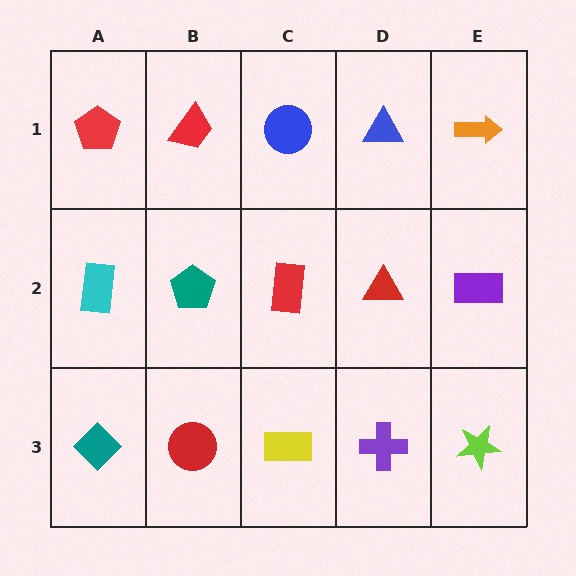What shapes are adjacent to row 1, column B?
A teal pentagon (row 2, column B), a red pentagon (row 1, column A), a blue circle (row 1, column C).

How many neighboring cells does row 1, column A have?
2.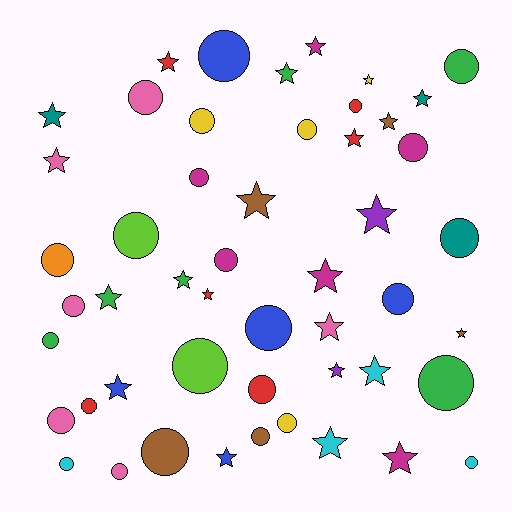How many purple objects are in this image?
There are 2 purple objects.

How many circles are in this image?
There are 27 circles.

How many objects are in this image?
There are 50 objects.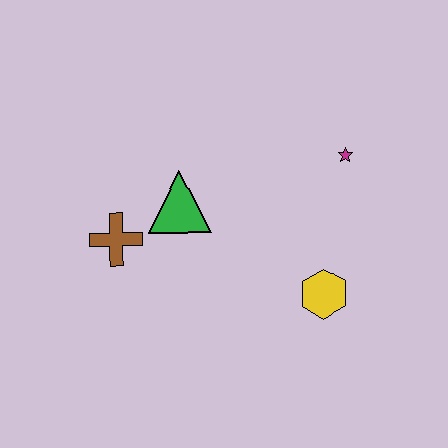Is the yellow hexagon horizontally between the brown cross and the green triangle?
No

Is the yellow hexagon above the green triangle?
No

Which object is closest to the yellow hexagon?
The magenta star is closest to the yellow hexagon.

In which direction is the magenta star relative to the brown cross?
The magenta star is to the right of the brown cross.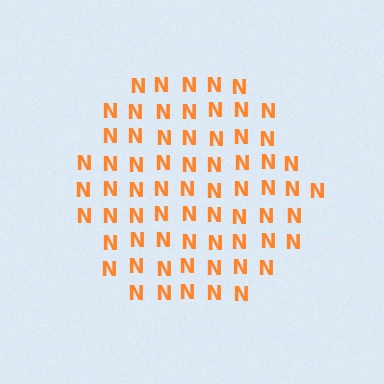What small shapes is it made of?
It is made of small letter N's.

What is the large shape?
The large shape is a hexagon.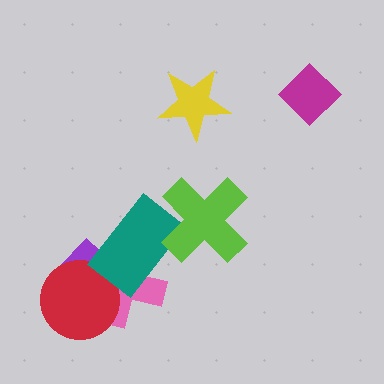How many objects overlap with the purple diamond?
3 objects overlap with the purple diamond.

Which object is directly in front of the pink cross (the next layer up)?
The red circle is directly in front of the pink cross.